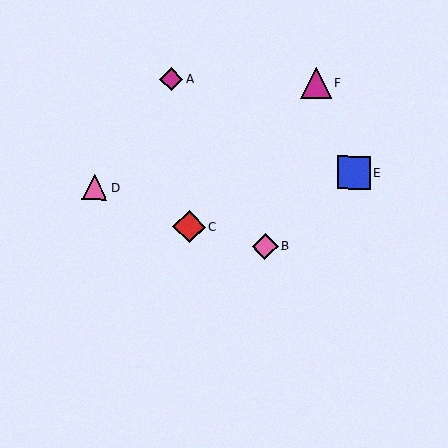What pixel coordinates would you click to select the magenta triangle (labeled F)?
Click at (316, 83) to select the magenta triangle F.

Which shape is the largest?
The blue square (labeled E) is the largest.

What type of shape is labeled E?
Shape E is a blue square.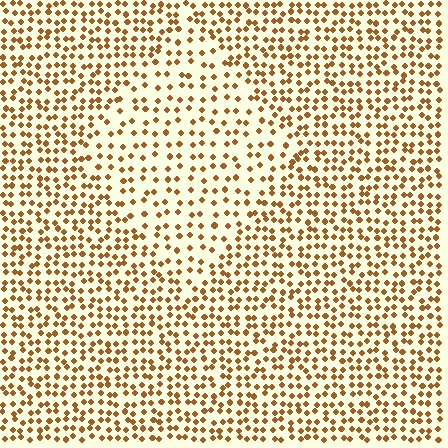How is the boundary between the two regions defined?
The boundary is defined by a change in element density (approximately 1.8x ratio). All elements are the same color, size, and shape.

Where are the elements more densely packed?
The elements are more densely packed outside the diamond boundary.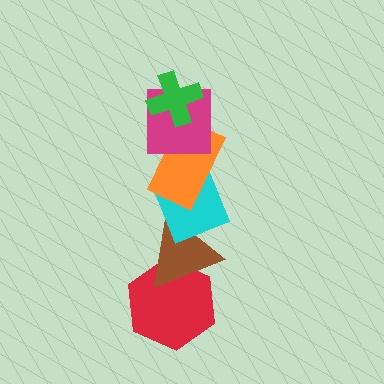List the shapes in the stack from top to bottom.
From top to bottom: the green cross, the magenta square, the orange rectangle, the cyan diamond, the brown triangle, the red hexagon.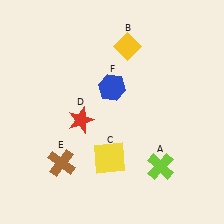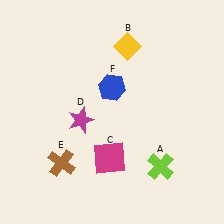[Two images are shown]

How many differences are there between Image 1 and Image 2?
There are 2 differences between the two images.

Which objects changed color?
C changed from yellow to magenta. D changed from red to magenta.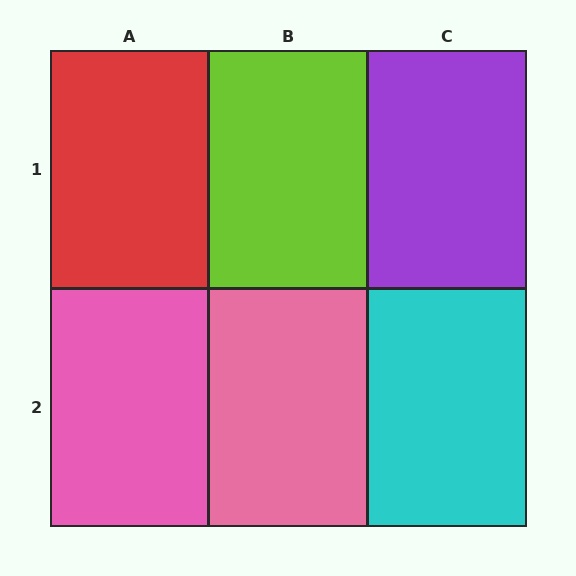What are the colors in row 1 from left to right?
Red, lime, purple.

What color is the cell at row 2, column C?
Cyan.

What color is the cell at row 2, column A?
Pink.